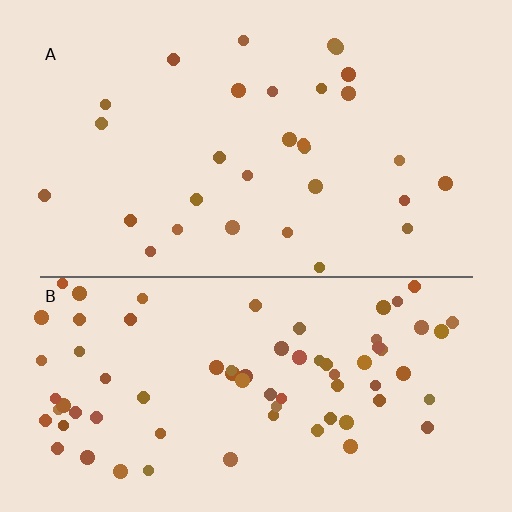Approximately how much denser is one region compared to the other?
Approximately 2.5× — region B over region A.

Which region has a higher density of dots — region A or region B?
B (the bottom).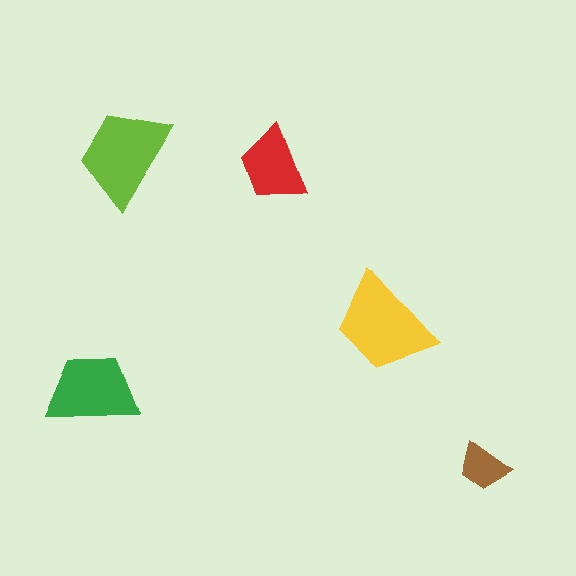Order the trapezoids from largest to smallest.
the yellow one, the lime one, the green one, the red one, the brown one.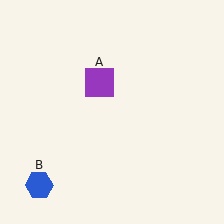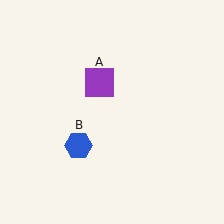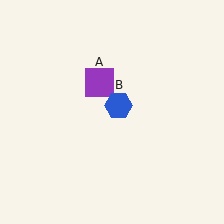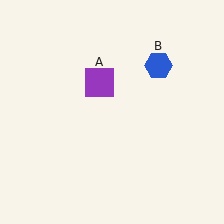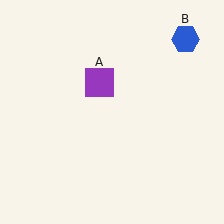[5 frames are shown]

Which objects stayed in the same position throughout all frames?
Purple square (object A) remained stationary.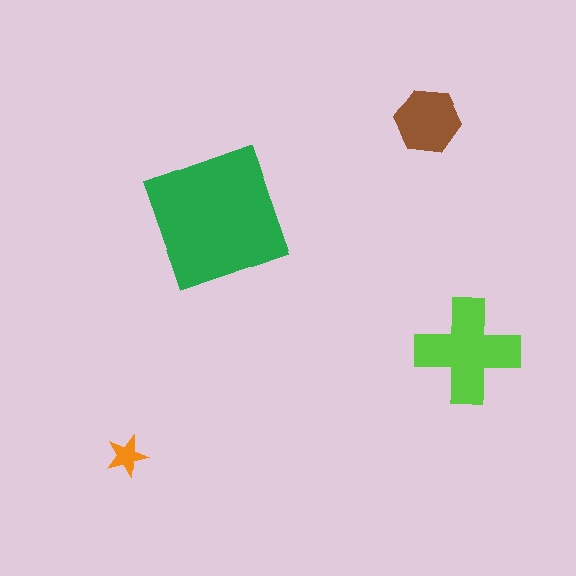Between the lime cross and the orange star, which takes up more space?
The lime cross.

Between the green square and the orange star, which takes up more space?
The green square.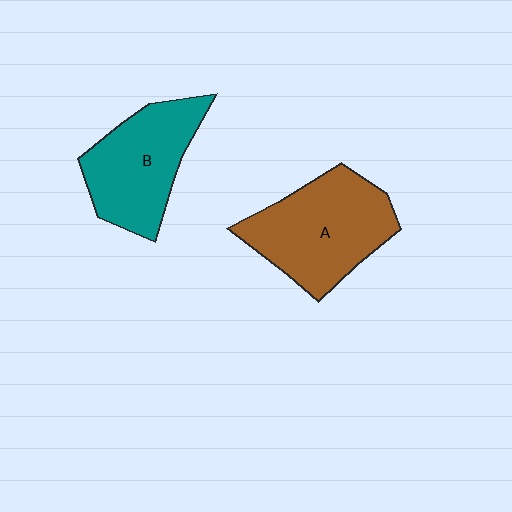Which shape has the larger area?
Shape A (brown).